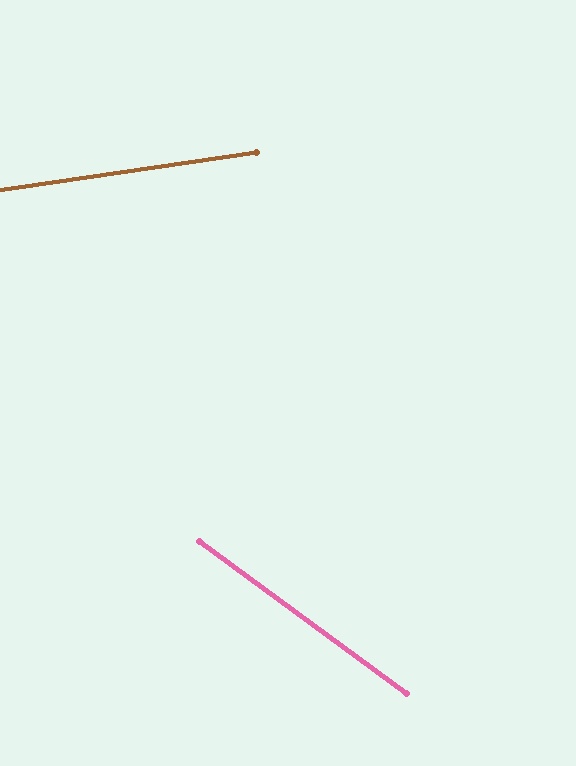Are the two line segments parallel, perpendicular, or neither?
Neither parallel nor perpendicular — they differ by about 45°.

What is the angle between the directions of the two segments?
Approximately 45 degrees.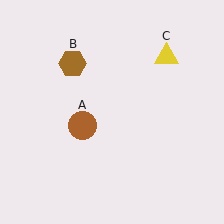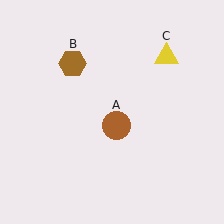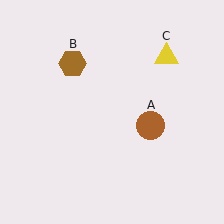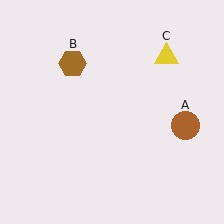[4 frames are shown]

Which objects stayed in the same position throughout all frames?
Brown hexagon (object B) and yellow triangle (object C) remained stationary.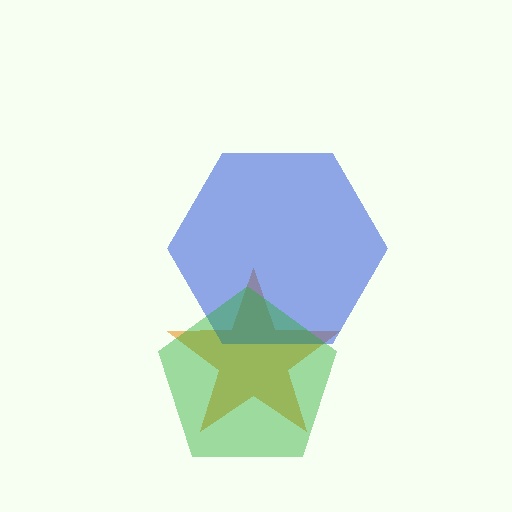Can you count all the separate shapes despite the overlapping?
Yes, there are 3 separate shapes.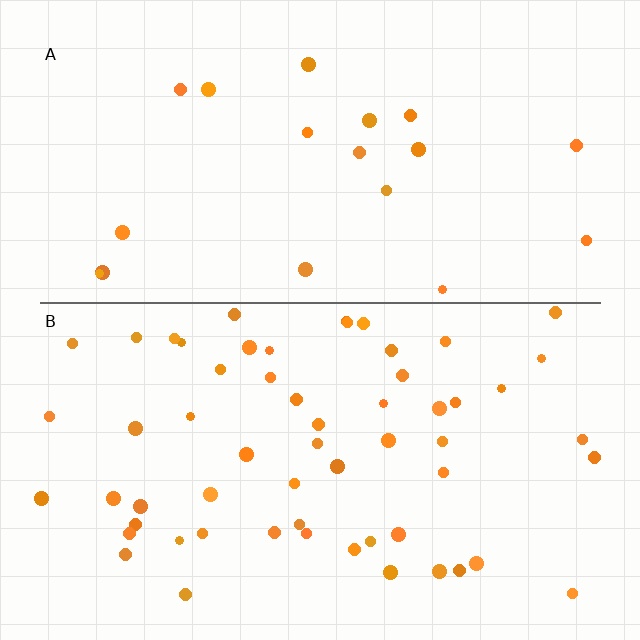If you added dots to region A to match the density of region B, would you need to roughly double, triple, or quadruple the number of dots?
Approximately triple.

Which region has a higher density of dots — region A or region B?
B (the bottom).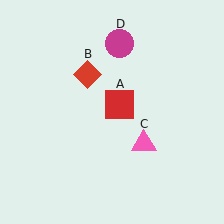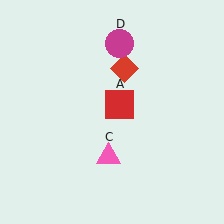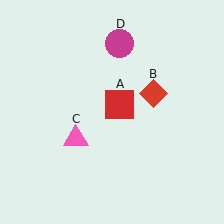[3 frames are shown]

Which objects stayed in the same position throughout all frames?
Red square (object A) and magenta circle (object D) remained stationary.